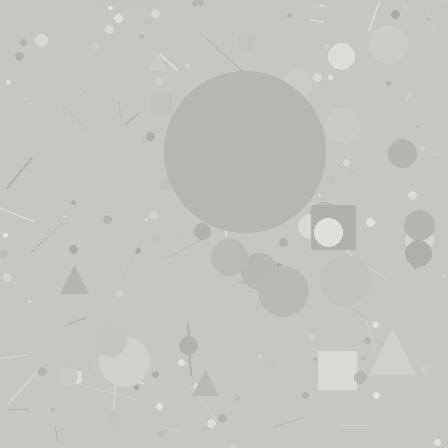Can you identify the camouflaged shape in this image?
The camouflaged shape is a circle.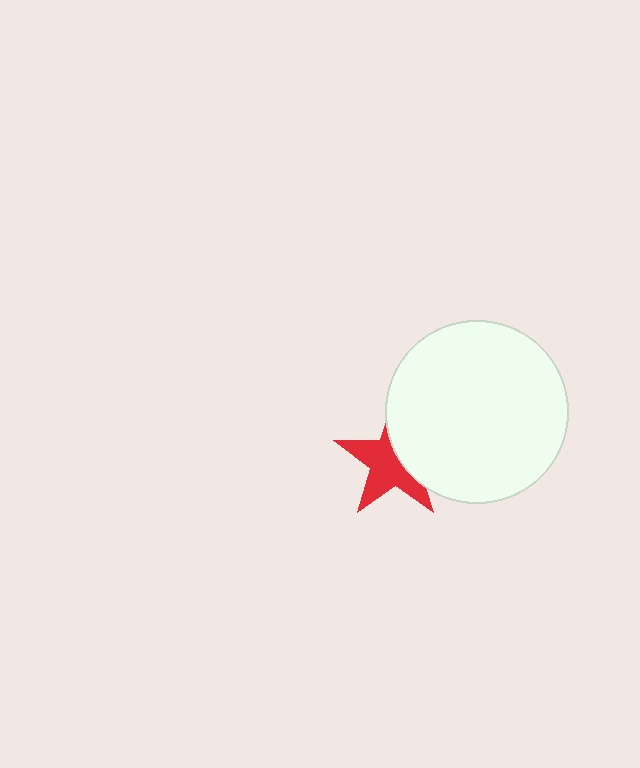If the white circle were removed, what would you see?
You would see the complete red star.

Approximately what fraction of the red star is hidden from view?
Roughly 41% of the red star is hidden behind the white circle.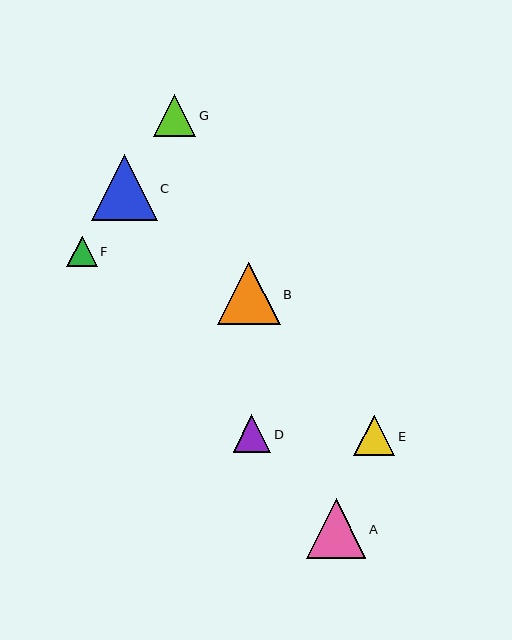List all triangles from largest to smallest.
From largest to smallest: C, B, A, G, E, D, F.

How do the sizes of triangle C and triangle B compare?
Triangle C and triangle B are approximately the same size.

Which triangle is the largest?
Triangle C is the largest with a size of approximately 66 pixels.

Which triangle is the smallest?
Triangle F is the smallest with a size of approximately 30 pixels.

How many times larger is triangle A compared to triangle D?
Triangle A is approximately 1.6 times the size of triangle D.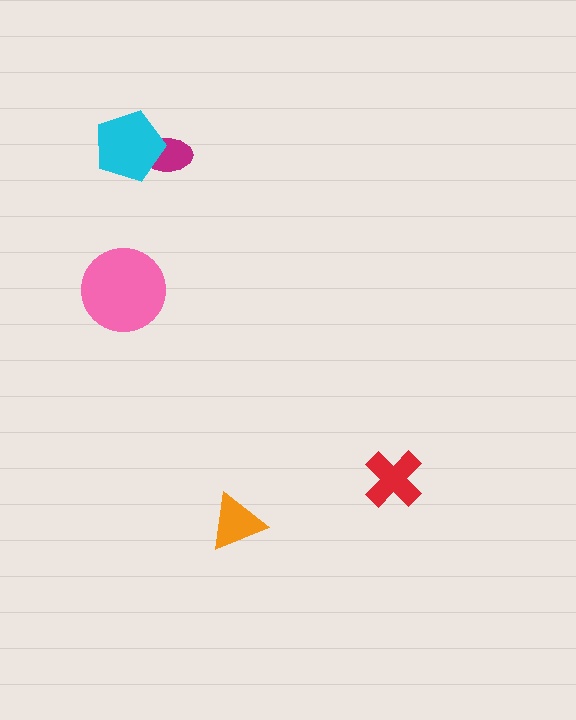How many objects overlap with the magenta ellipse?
1 object overlaps with the magenta ellipse.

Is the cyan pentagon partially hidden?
No, no other shape covers it.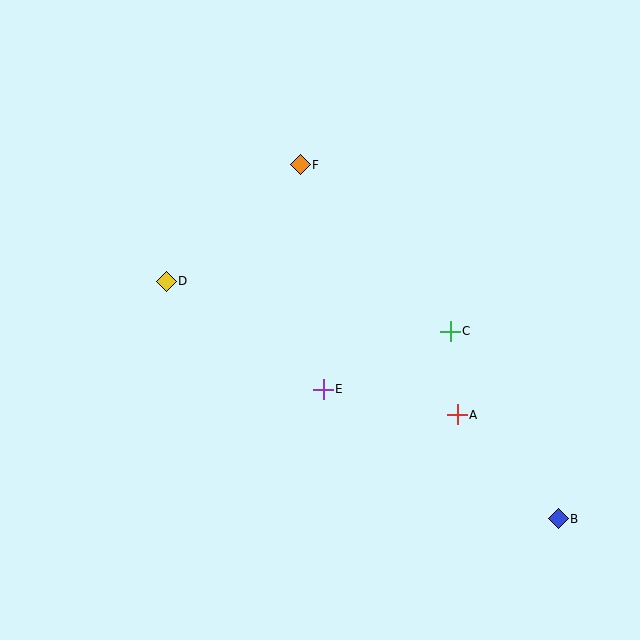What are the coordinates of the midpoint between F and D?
The midpoint between F and D is at (233, 223).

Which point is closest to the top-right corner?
Point F is closest to the top-right corner.